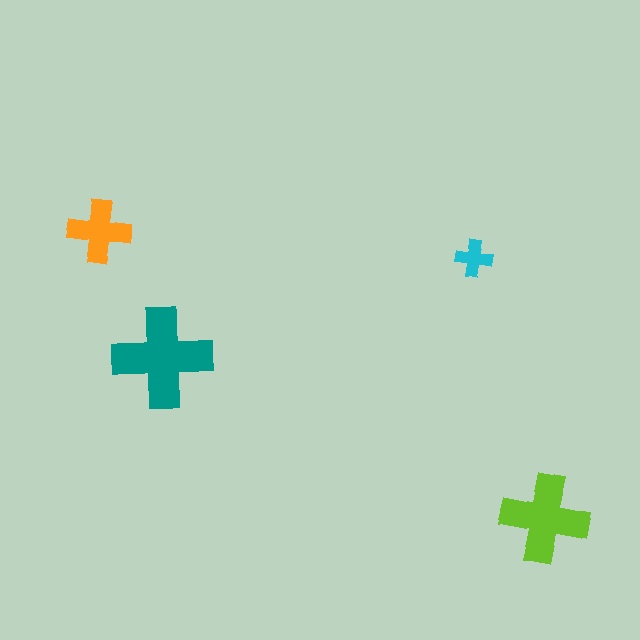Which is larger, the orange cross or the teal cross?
The teal one.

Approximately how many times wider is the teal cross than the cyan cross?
About 2.5 times wider.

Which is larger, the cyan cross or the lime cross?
The lime one.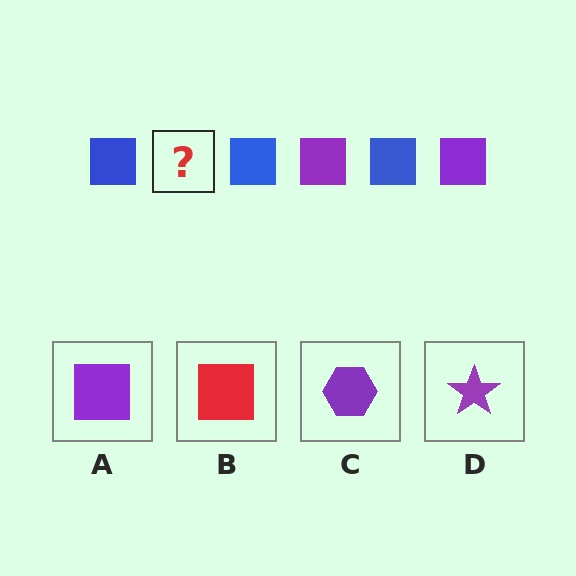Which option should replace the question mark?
Option A.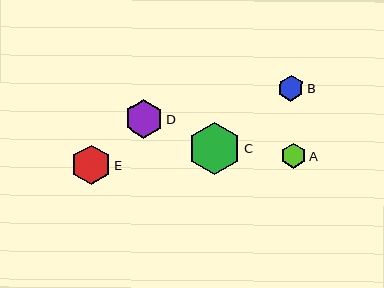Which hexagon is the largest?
Hexagon C is the largest with a size of approximately 52 pixels.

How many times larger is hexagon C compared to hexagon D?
Hexagon C is approximately 1.3 times the size of hexagon D.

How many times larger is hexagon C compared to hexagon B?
Hexagon C is approximately 2.0 times the size of hexagon B.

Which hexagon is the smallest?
Hexagon A is the smallest with a size of approximately 25 pixels.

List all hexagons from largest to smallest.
From largest to smallest: C, E, D, B, A.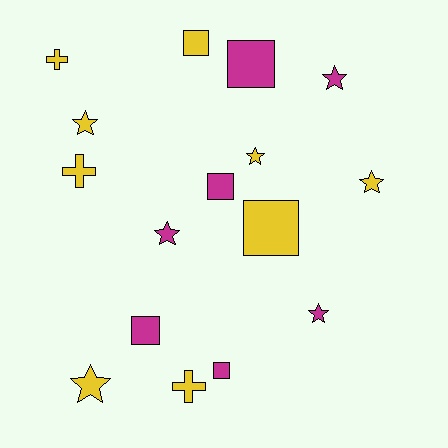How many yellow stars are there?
There are 4 yellow stars.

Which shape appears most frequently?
Star, with 7 objects.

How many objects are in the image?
There are 16 objects.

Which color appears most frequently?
Yellow, with 9 objects.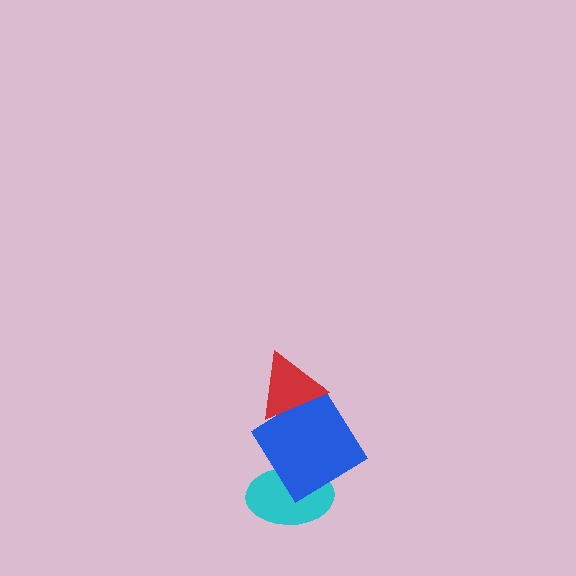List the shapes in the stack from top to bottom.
From top to bottom: the red triangle, the blue diamond, the cyan ellipse.